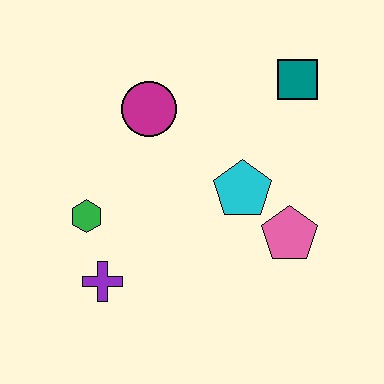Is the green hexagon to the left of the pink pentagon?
Yes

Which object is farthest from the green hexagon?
The teal square is farthest from the green hexagon.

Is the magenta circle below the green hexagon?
No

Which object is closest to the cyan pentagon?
The pink pentagon is closest to the cyan pentagon.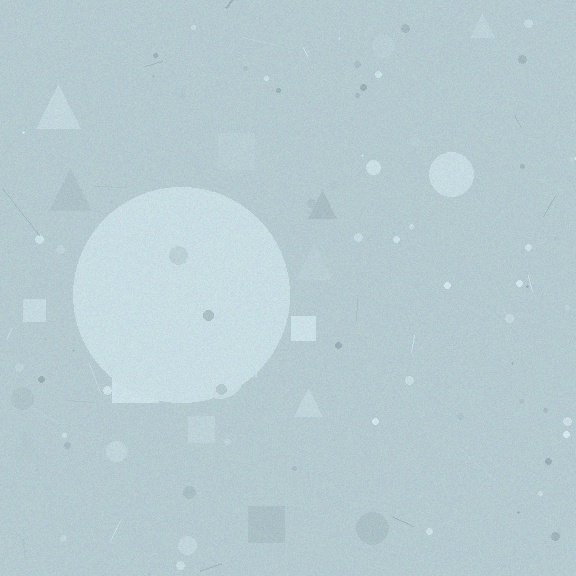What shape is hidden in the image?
A circle is hidden in the image.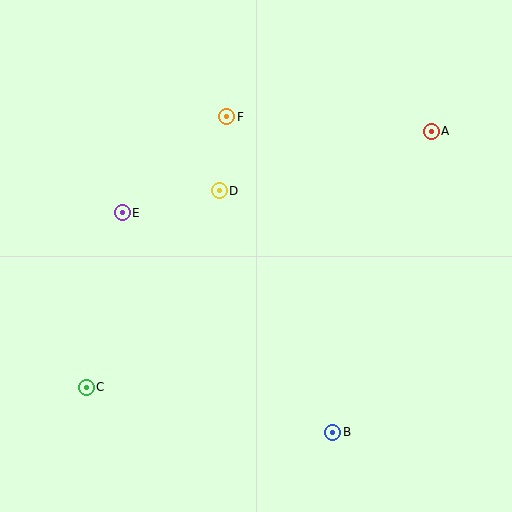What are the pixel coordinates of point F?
Point F is at (227, 117).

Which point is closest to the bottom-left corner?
Point C is closest to the bottom-left corner.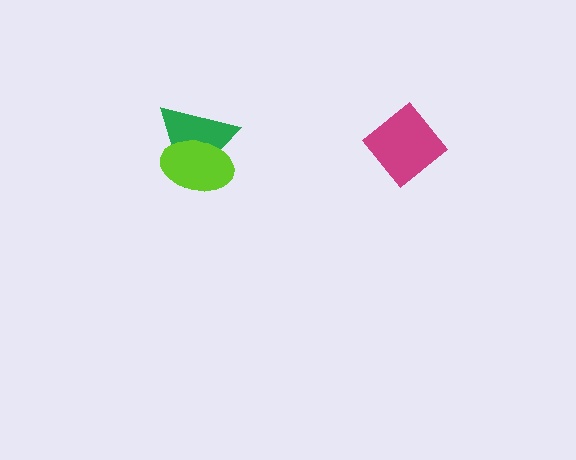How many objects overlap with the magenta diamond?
0 objects overlap with the magenta diamond.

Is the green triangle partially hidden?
Yes, it is partially covered by another shape.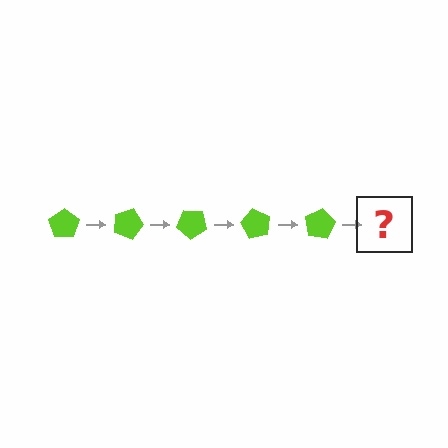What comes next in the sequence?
The next element should be a lime pentagon rotated 100 degrees.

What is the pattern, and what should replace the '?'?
The pattern is that the pentagon rotates 20 degrees each step. The '?' should be a lime pentagon rotated 100 degrees.